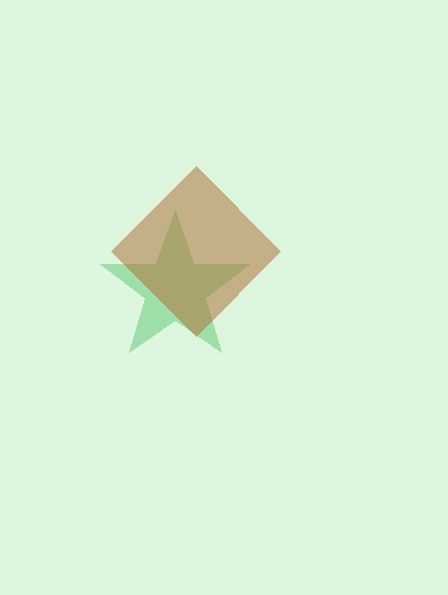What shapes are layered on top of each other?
The layered shapes are: a green star, a brown diamond.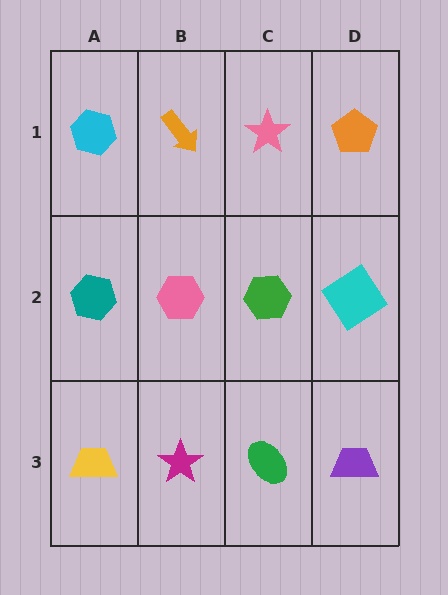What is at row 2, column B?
A pink hexagon.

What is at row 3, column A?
A yellow trapezoid.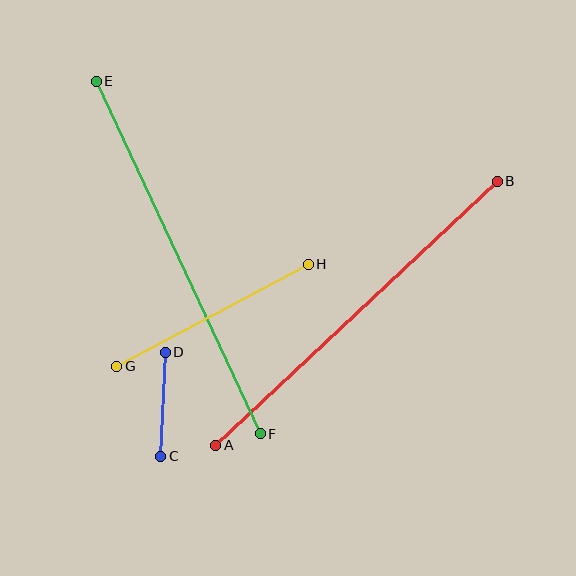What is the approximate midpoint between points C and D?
The midpoint is at approximately (163, 404) pixels.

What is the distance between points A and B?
The distance is approximately 386 pixels.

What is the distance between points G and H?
The distance is approximately 217 pixels.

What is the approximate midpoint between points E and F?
The midpoint is at approximately (178, 257) pixels.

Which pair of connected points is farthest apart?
Points E and F are farthest apart.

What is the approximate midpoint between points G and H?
The midpoint is at approximately (213, 315) pixels.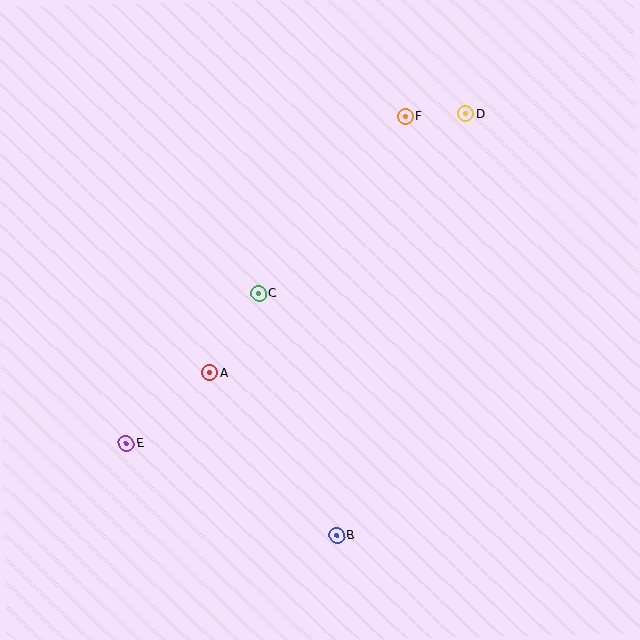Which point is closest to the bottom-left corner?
Point E is closest to the bottom-left corner.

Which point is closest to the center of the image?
Point C at (259, 293) is closest to the center.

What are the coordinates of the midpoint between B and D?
The midpoint between B and D is at (401, 325).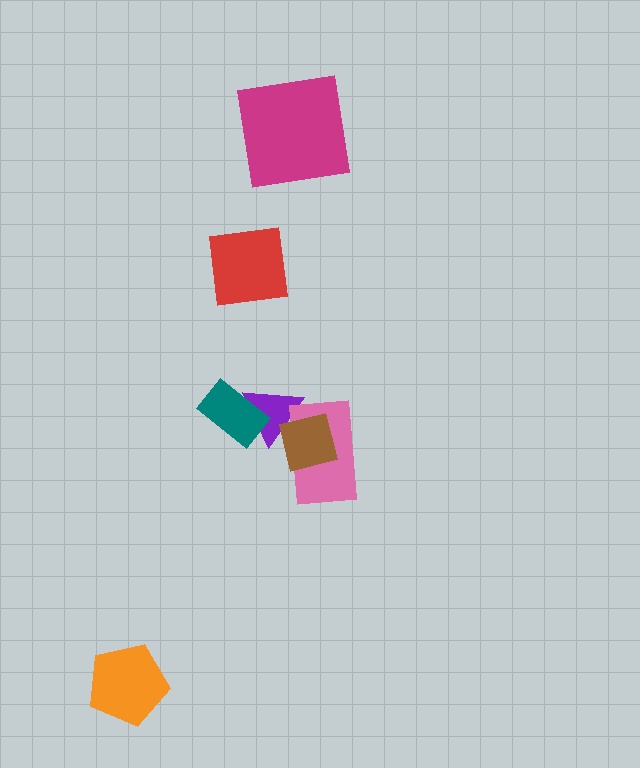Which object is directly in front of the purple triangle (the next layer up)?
The pink rectangle is directly in front of the purple triangle.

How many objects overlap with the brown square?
2 objects overlap with the brown square.